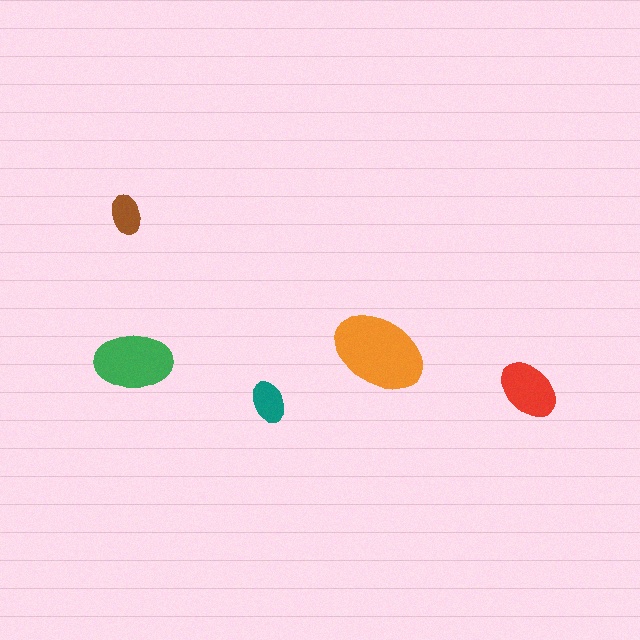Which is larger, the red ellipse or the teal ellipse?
The red one.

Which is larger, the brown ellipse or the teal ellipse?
The teal one.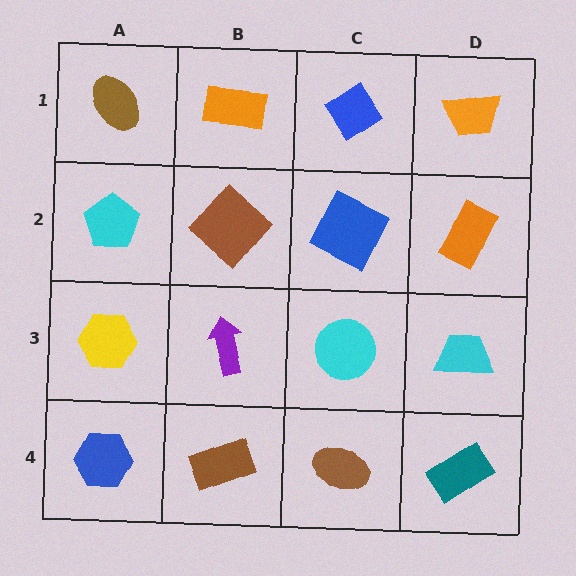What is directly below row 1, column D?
An orange rectangle.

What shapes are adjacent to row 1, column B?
A brown diamond (row 2, column B), a brown ellipse (row 1, column A), a blue diamond (row 1, column C).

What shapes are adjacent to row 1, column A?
A cyan pentagon (row 2, column A), an orange rectangle (row 1, column B).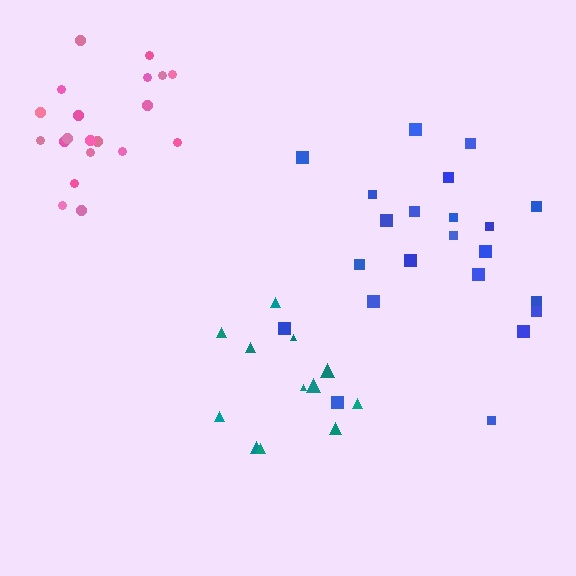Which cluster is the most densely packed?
Teal.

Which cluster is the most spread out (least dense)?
Blue.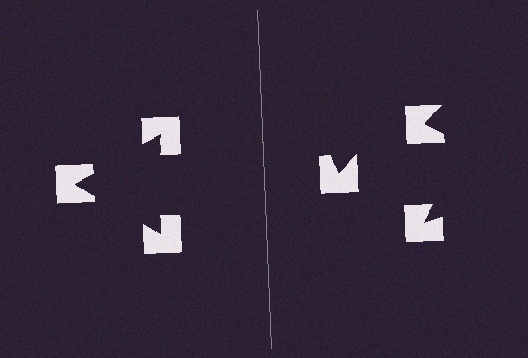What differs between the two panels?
The notched squares are positioned identically on both sides; only the wedge orientations differ. On the left they align to a triangle; on the right they are misaligned.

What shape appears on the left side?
An illusory triangle.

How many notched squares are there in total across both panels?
6 — 3 on each side.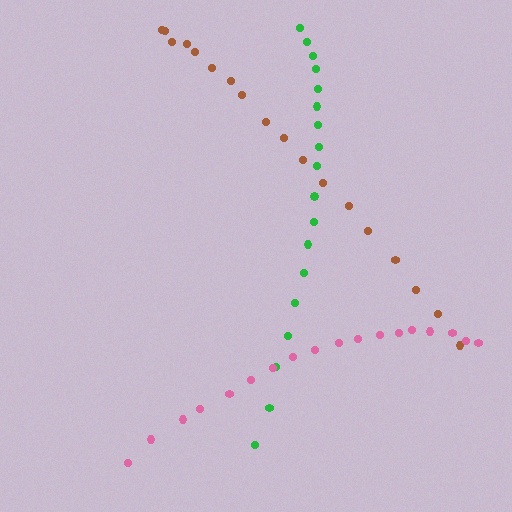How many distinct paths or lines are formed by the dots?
There are 3 distinct paths.